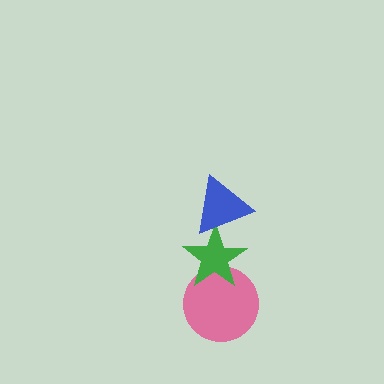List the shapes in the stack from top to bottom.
From top to bottom: the blue triangle, the green star, the pink circle.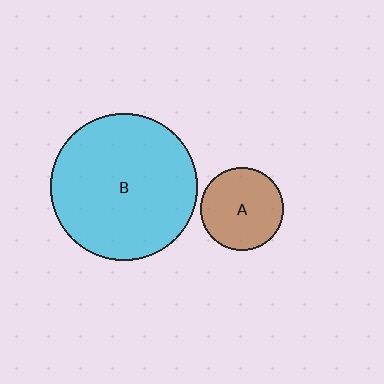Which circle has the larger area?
Circle B (cyan).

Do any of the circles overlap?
No, none of the circles overlap.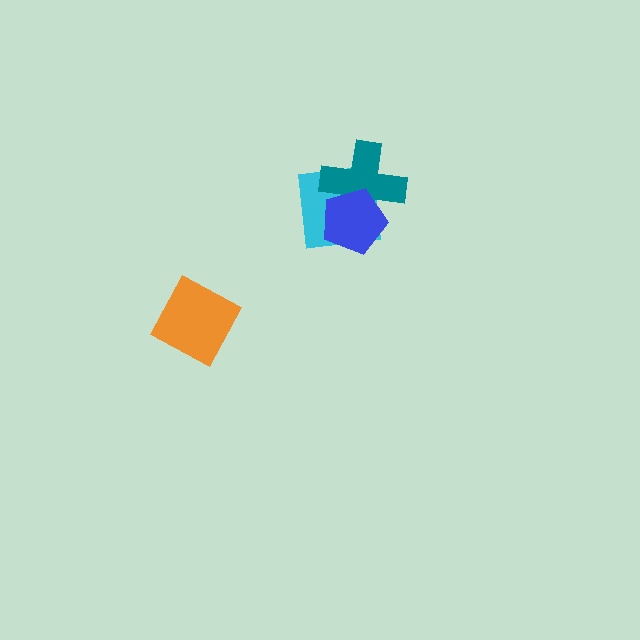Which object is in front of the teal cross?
The blue pentagon is in front of the teal cross.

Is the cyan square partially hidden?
Yes, it is partially covered by another shape.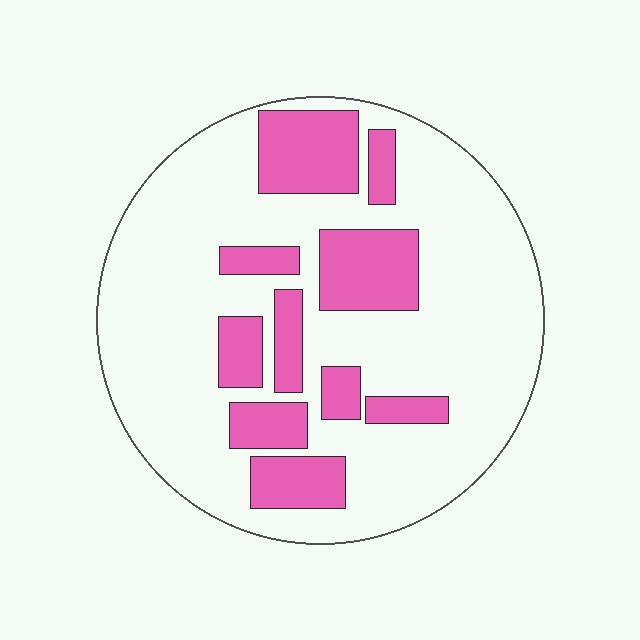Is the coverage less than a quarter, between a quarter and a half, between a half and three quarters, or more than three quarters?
Between a quarter and a half.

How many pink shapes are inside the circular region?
10.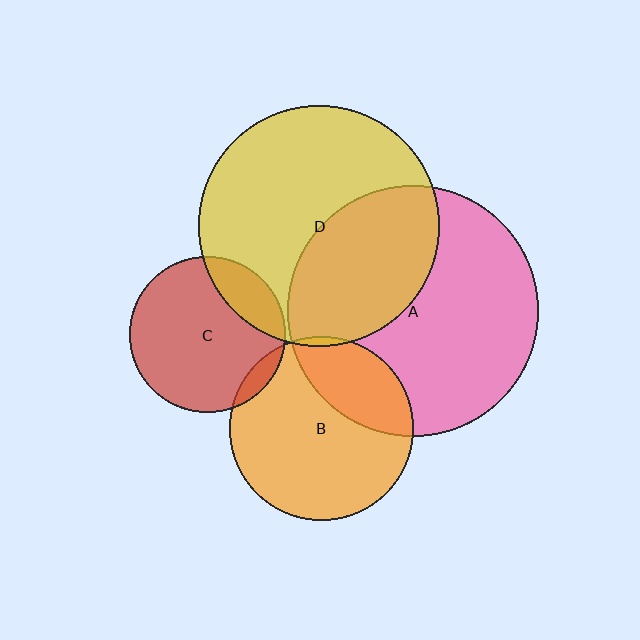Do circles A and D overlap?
Yes.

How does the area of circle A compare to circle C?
Approximately 2.6 times.